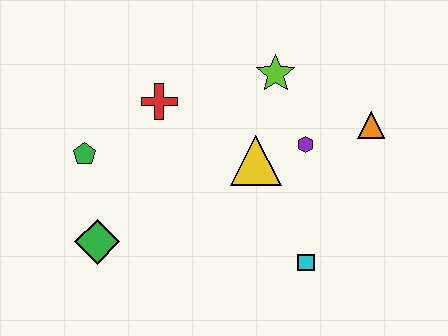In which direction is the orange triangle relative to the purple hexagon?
The orange triangle is to the right of the purple hexagon.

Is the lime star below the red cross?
No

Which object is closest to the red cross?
The green pentagon is closest to the red cross.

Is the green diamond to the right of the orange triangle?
No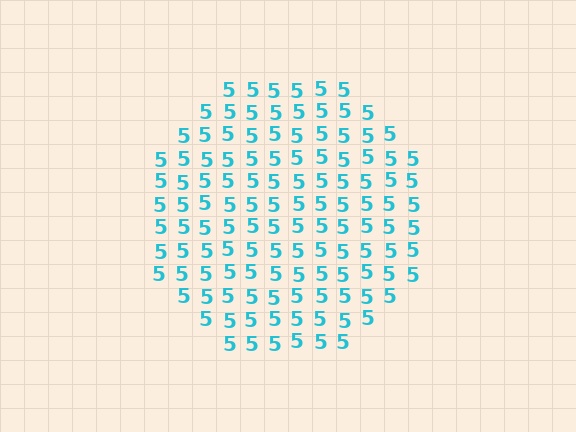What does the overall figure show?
The overall figure shows a circle.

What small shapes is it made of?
It is made of small digit 5's.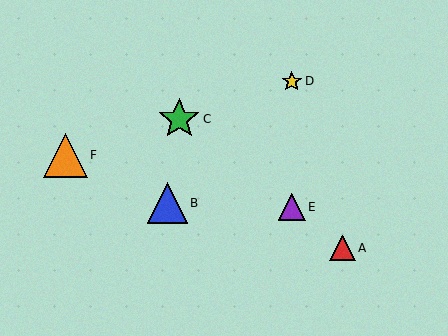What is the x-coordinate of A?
Object A is at x≈343.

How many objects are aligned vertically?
2 objects (D, E) are aligned vertically.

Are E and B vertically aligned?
No, E is at x≈292 and B is at x≈167.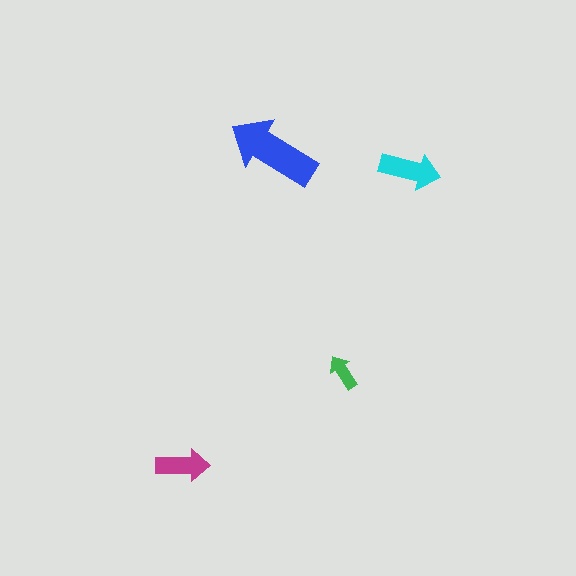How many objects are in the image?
There are 4 objects in the image.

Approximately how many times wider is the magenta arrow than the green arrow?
About 1.5 times wider.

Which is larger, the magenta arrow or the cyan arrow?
The cyan one.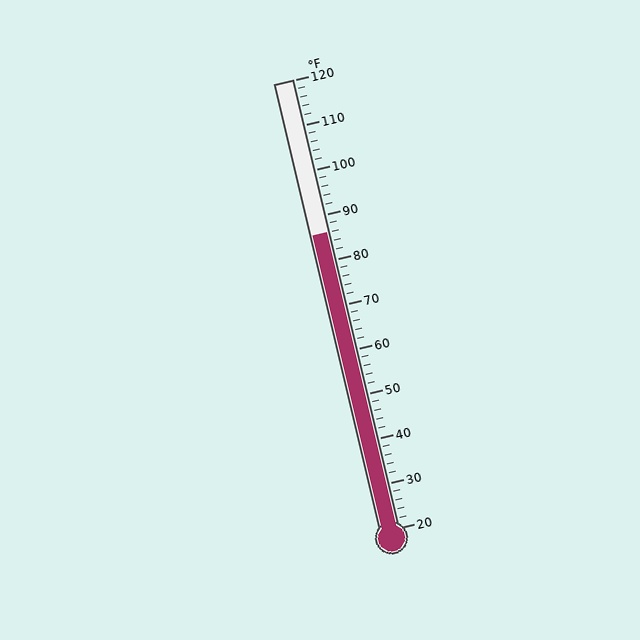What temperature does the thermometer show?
The thermometer shows approximately 86°F.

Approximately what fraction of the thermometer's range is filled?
The thermometer is filled to approximately 65% of its range.